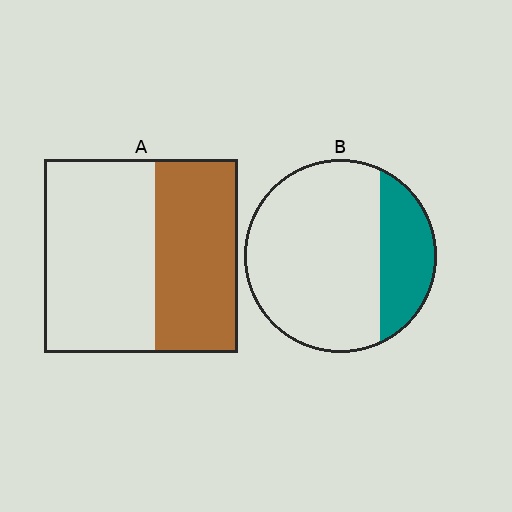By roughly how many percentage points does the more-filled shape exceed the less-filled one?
By roughly 20 percentage points (A over B).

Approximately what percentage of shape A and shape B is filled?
A is approximately 45% and B is approximately 25%.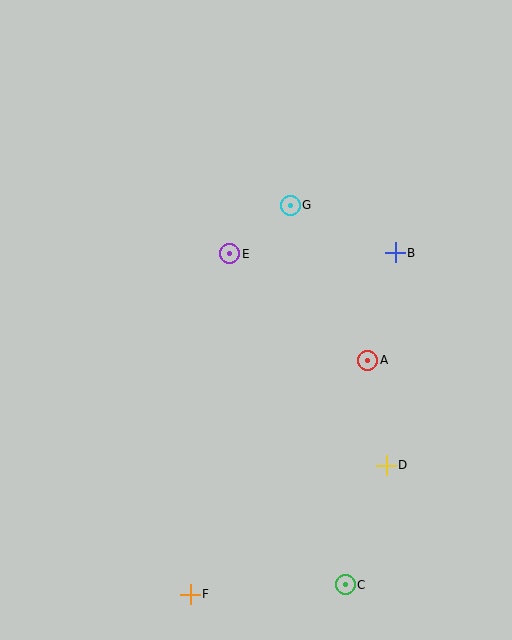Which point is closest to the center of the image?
Point E at (229, 254) is closest to the center.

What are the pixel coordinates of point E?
Point E is at (229, 254).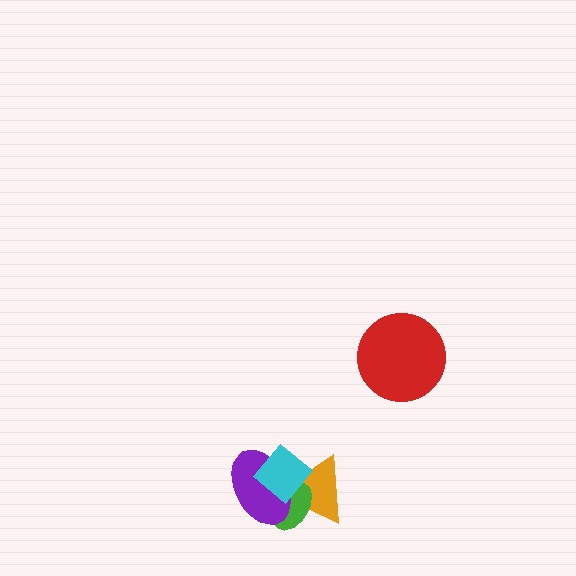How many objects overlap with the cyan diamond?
3 objects overlap with the cyan diamond.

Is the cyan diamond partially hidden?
No, no other shape covers it.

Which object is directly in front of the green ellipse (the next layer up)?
The purple ellipse is directly in front of the green ellipse.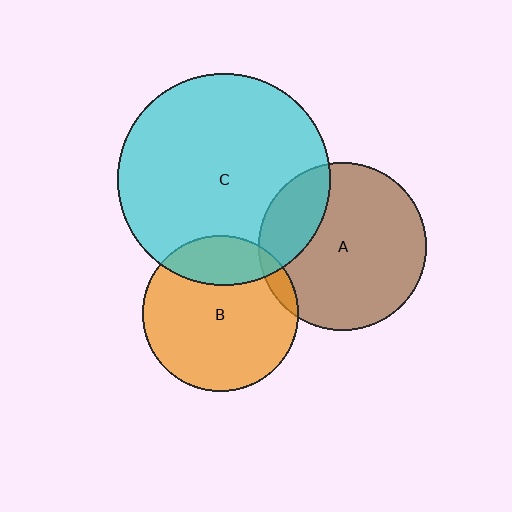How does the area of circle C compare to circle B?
Approximately 1.9 times.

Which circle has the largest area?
Circle C (cyan).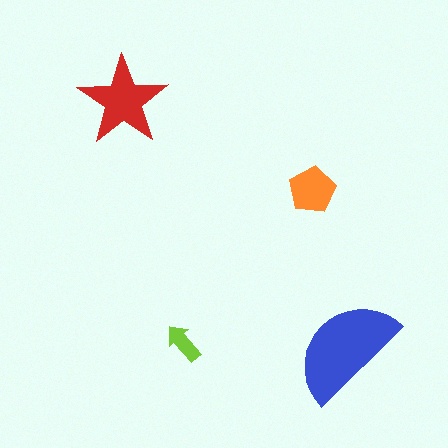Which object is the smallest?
The lime arrow.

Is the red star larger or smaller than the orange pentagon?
Larger.